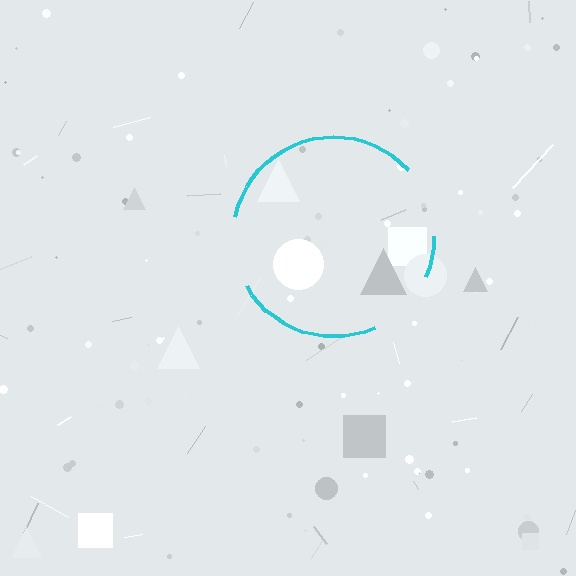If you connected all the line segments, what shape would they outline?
They would outline a circle.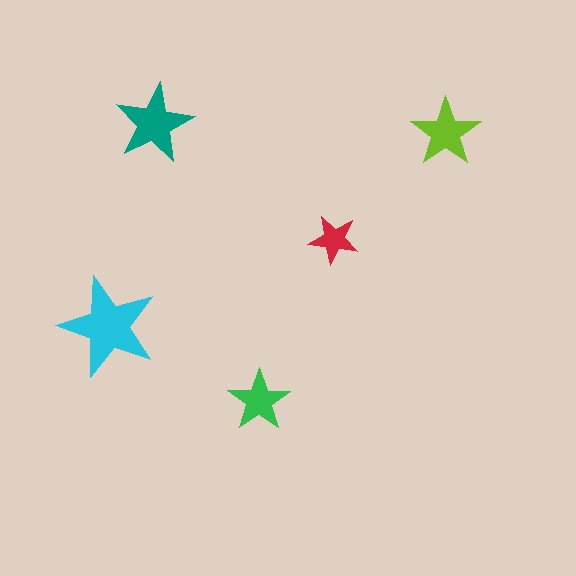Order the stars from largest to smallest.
the cyan one, the teal one, the lime one, the green one, the red one.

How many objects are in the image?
There are 5 objects in the image.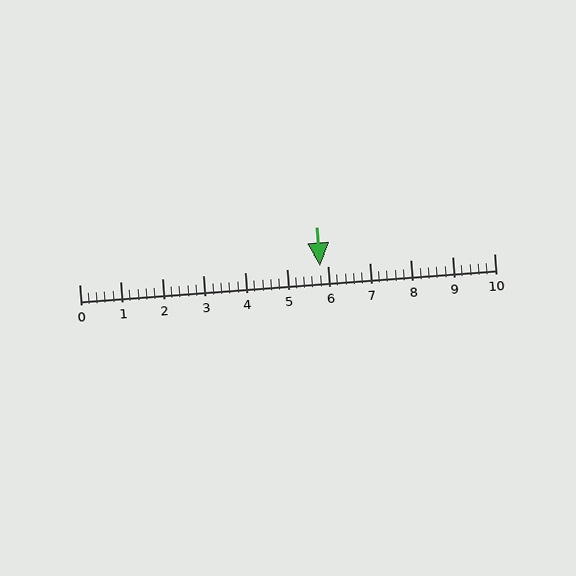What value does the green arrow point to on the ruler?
The green arrow points to approximately 5.8.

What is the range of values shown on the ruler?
The ruler shows values from 0 to 10.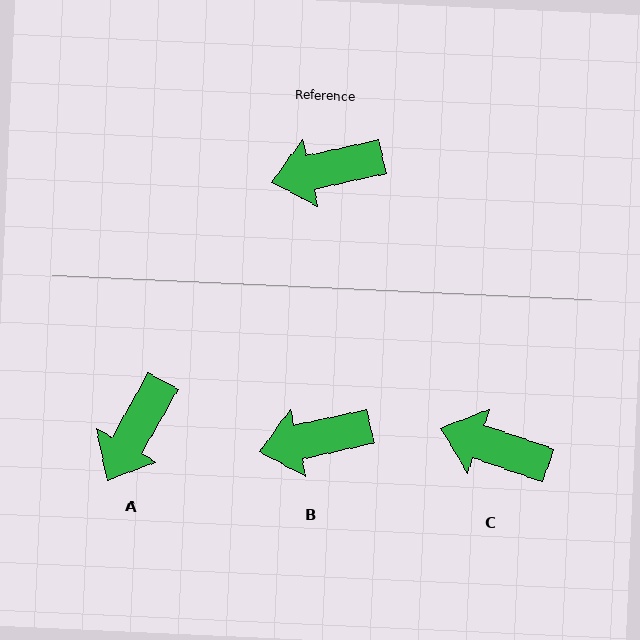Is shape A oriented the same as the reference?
No, it is off by about 47 degrees.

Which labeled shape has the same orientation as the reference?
B.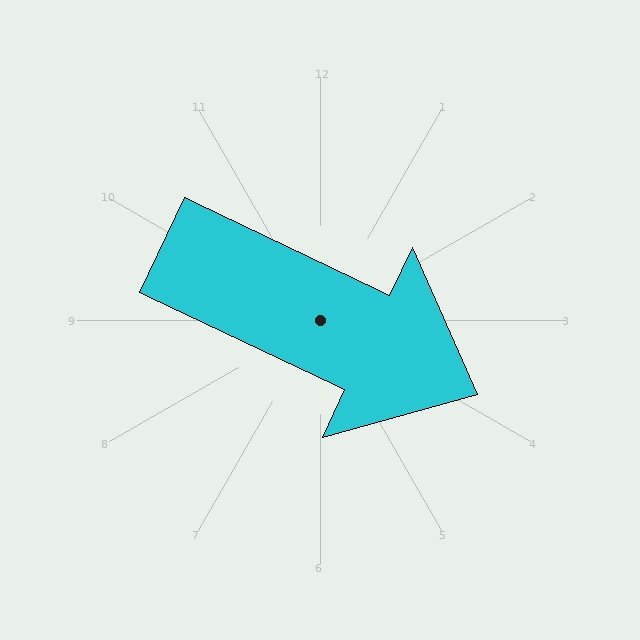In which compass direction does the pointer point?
Southeast.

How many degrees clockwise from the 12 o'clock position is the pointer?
Approximately 115 degrees.